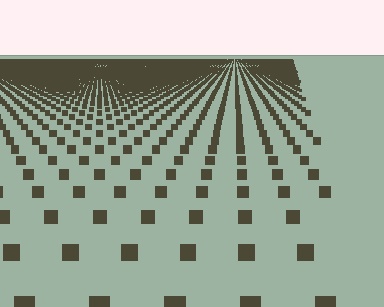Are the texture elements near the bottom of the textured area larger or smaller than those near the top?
Larger. Near the bottom, elements are closer to the viewer and appear at a bigger on-screen size.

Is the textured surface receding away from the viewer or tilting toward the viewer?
The surface is receding away from the viewer. Texture elements get smaller and denser toward the top.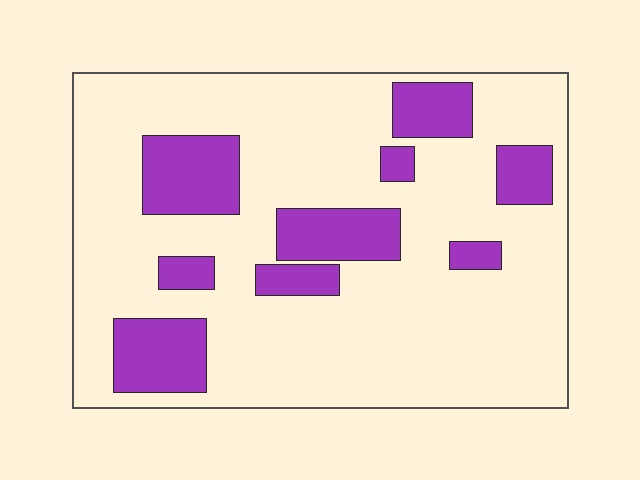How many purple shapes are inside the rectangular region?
9.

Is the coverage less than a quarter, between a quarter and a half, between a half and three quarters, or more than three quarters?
Less than a quarter.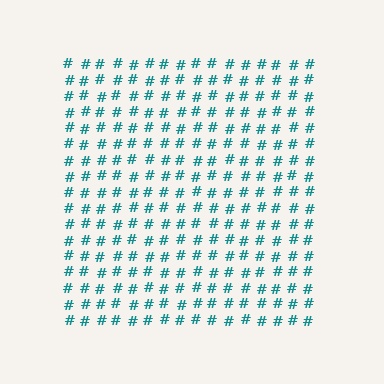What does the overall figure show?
The overall figure shows a square.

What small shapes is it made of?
It is made of small hash symbols.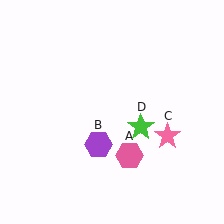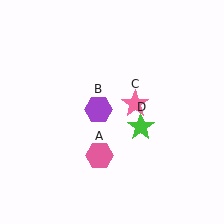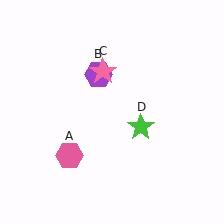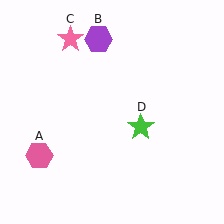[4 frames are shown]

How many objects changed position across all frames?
3 objects changed position: pink hexagon (object A), purple hexagon (object B), pink star (object C).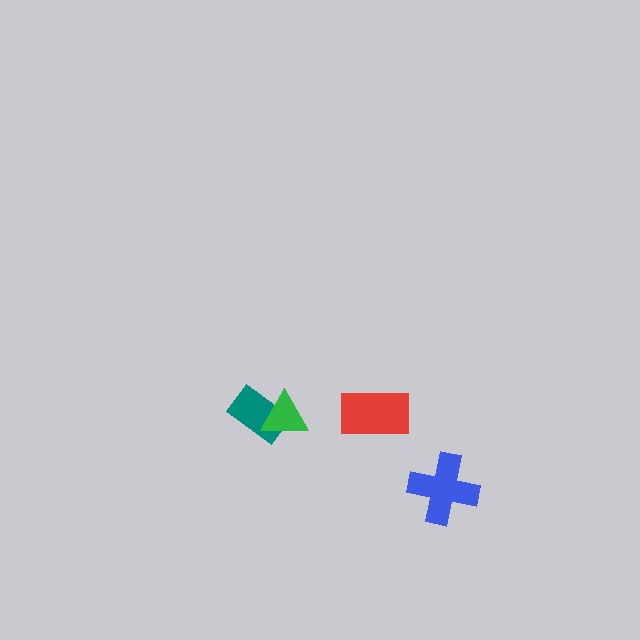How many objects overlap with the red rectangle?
0 objects overlap with the red rectangle.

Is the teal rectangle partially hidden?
Yes, it is partially covered by another shape.